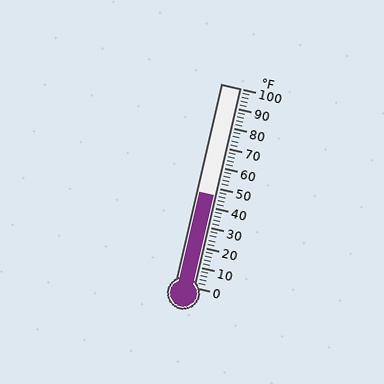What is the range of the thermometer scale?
The thermometer scale ranges from 0°F to 100°F.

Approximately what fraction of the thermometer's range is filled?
The thermometer is filled to approximately 45% of its range.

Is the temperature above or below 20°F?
The temperature is above 20°F.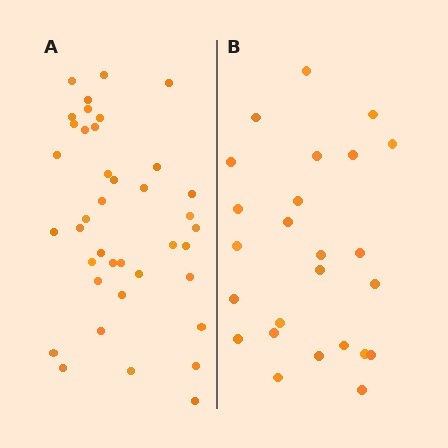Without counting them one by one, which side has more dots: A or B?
Region A (the left region) has more dots.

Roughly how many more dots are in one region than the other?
Region A has approximately 15 more dots than region B.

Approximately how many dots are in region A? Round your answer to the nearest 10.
About 40 dots. (The exact count is 39, which rounds to 40.)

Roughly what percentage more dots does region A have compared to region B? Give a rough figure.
About 55% more.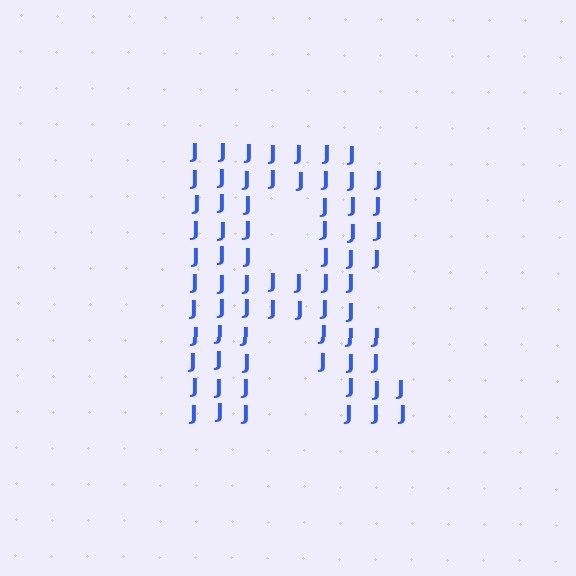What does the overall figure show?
The overall figure shows the letter R.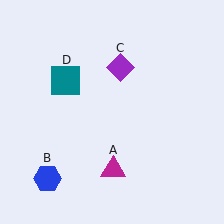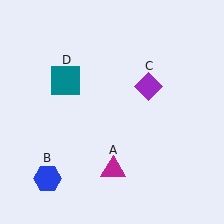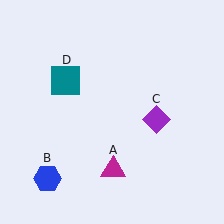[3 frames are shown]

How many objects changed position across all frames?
1 object changed position: purple diamond (object C).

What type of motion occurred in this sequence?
The purple diamond (object C) rotated clockwise around the center of the scene.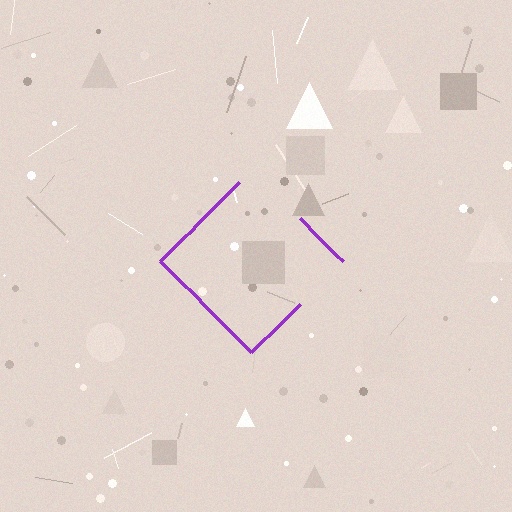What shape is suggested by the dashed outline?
The dashed outline suggests a diamond.